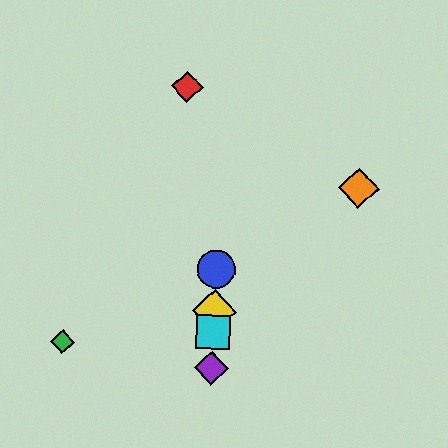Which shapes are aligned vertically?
The blue circle, the yellow diamond, the purple diamond, the cyan square are aligned vertically.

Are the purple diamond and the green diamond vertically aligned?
No, the purple diamond is at x≈212 and the green diamond is at x≈63.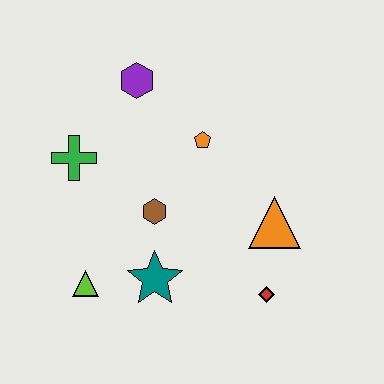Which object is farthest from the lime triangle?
The purple hexagon is farthest from the lime triangle.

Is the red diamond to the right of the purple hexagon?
Yes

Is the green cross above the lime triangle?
Yes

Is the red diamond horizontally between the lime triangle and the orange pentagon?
No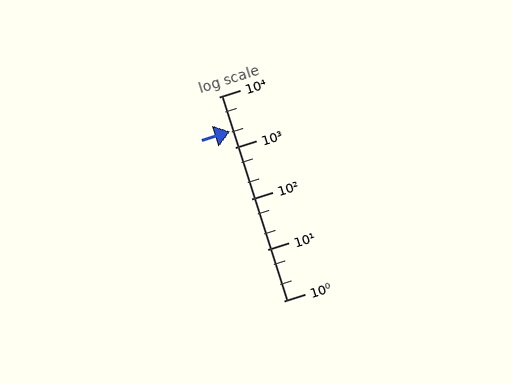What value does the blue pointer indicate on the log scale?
The pointer indicates approximately 2100.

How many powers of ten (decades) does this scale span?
The scale spans 4 decades, from 1 to 10000.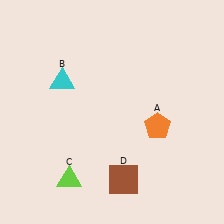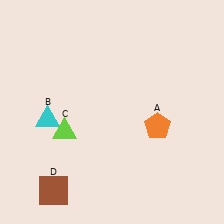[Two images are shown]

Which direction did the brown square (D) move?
The brown square (D) moved left.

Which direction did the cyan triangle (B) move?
The cyan triangle (B) moved down.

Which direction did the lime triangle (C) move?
The lime triangle (C) moved up.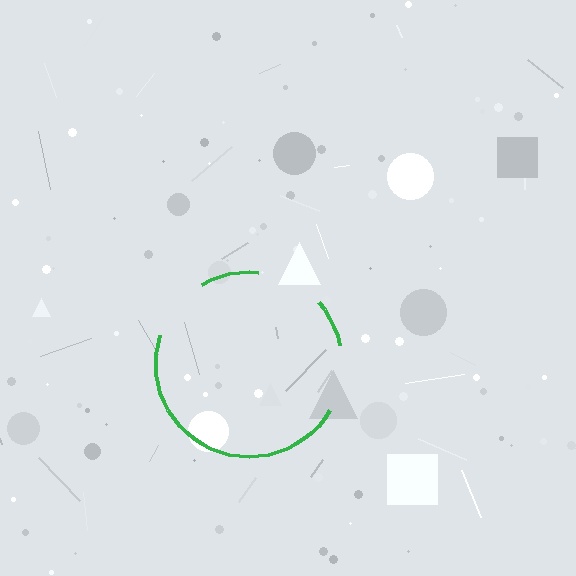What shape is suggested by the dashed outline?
The dashed outline suggests a circle.